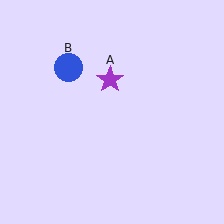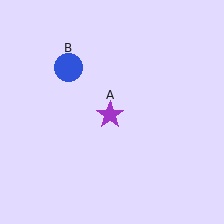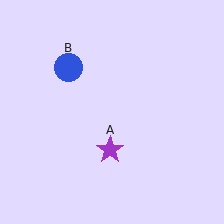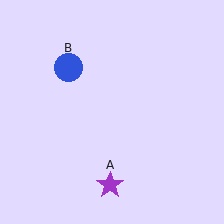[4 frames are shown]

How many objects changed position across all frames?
1 object changed position: purple star (object A).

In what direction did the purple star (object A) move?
The purple star (object A) moved down.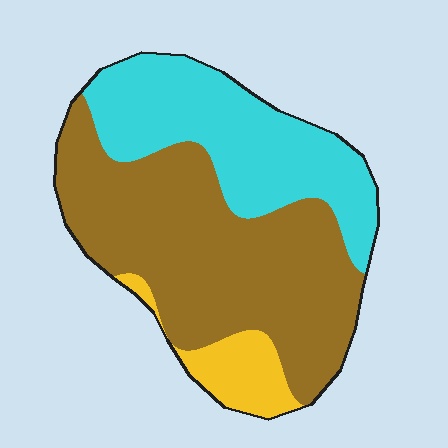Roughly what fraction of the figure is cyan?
Cyan covers around 35% of the figure.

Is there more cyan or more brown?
Brown.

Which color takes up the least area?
Yellow, at roughly 10%.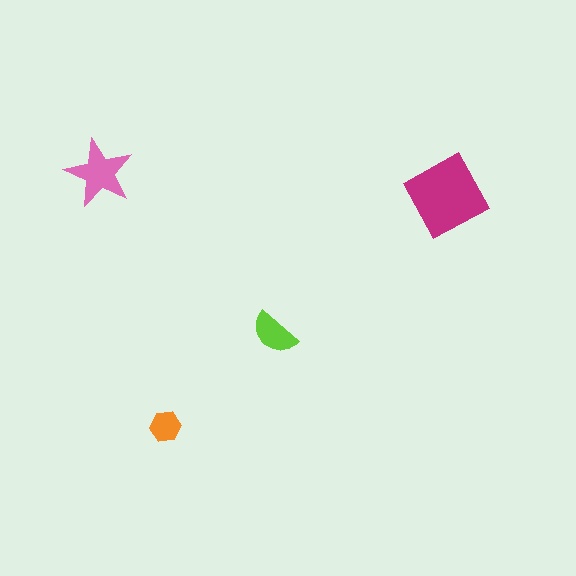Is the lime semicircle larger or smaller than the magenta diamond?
Smaller.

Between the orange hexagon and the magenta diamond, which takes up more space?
The magenta diamond.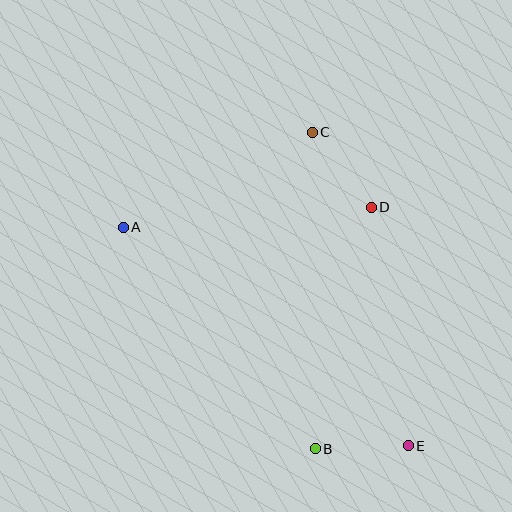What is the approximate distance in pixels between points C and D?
The distance between C and D is approximately 95 pixels.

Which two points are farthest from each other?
Points A and E are farthest from each other.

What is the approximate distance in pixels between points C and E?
The distance between C and E is approximately 328 pixels.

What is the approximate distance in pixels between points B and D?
The distance between B and D is approximately 248 pixels.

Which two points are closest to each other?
Points B and E are closest to each other.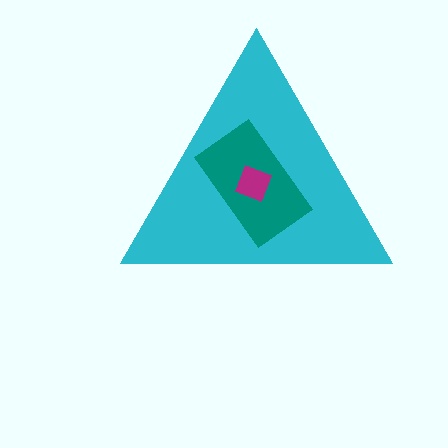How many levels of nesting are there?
3.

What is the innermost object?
The magenta square.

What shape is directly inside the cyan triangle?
The teal rectangle.